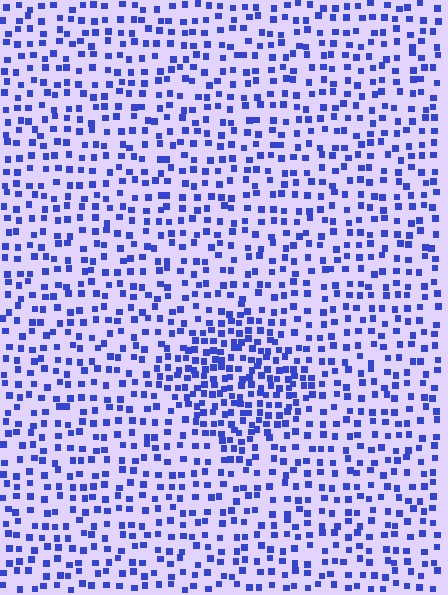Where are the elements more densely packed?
The elements are more densely packed inside the diamond boundary.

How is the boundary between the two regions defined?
The boundary is defined by a change in element density (approximately 1.9x ratio). All elements are the same color, size, and shape.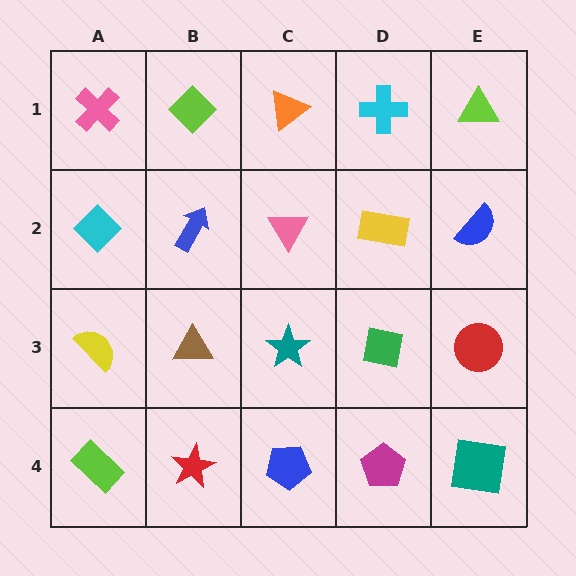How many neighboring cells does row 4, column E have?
2.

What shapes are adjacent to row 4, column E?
A red circle (row 3, column E), a magenta pentagon (row 4, column D).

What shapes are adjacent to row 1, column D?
A yellow rectangle (row 2, column D), an orange triangle (row 1, column C), a lime triangle (row 1, column E).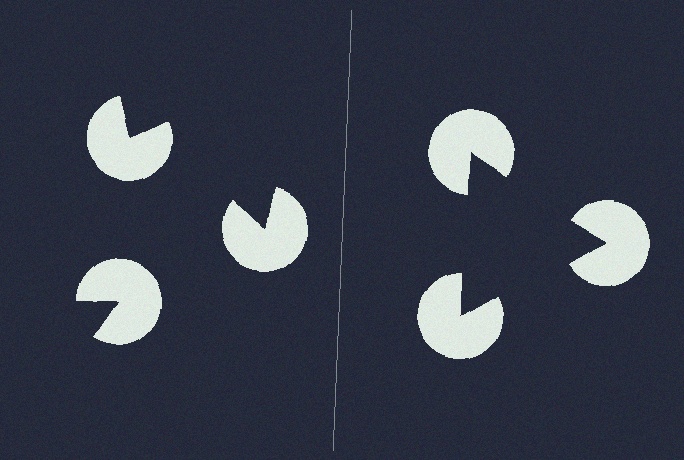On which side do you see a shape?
An illusory triangle appears on the right side. On the left side the wedge cuts are rotated, so no coherent shape forms.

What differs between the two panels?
The pac-man discs are positioned identically on both sides; only the wedge orientations differ. On the right they align to a triangle; on the left they are misaligned.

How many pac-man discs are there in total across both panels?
6 — 3 on each side.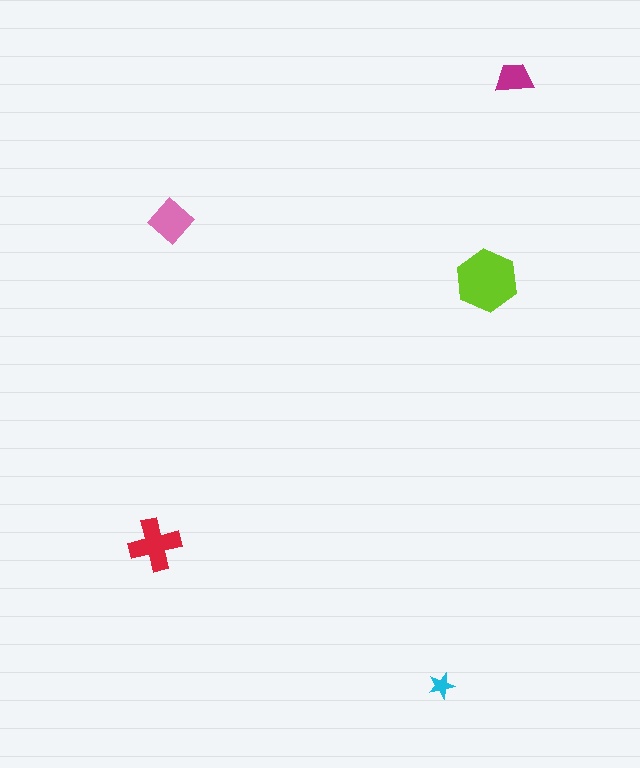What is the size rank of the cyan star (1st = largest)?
5th.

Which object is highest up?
The magenta trapezoid is topmost.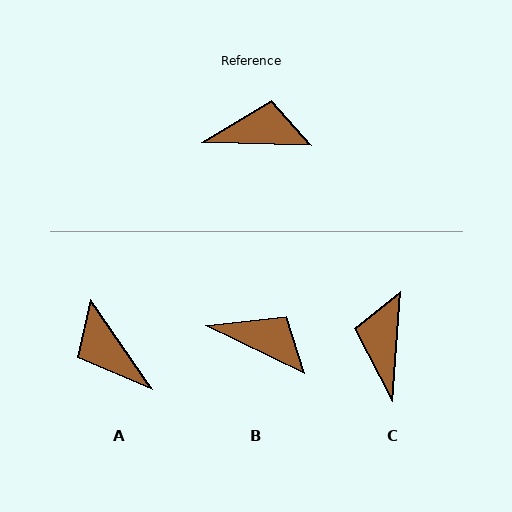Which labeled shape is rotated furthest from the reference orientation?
A, about 126 degrees away.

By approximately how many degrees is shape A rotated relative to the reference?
Approximately 126 degrees counter-clockwise.